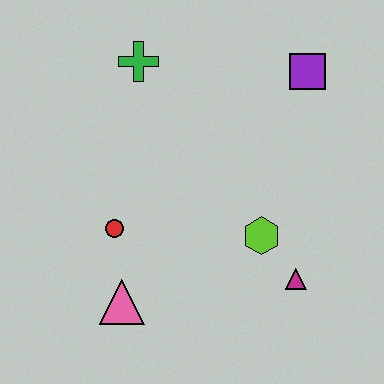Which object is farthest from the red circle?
The purple square is farthest from the red circle.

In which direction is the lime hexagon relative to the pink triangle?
The lime hexagon is to the right of the pink triangle.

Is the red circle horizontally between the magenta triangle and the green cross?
No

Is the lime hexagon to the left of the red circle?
No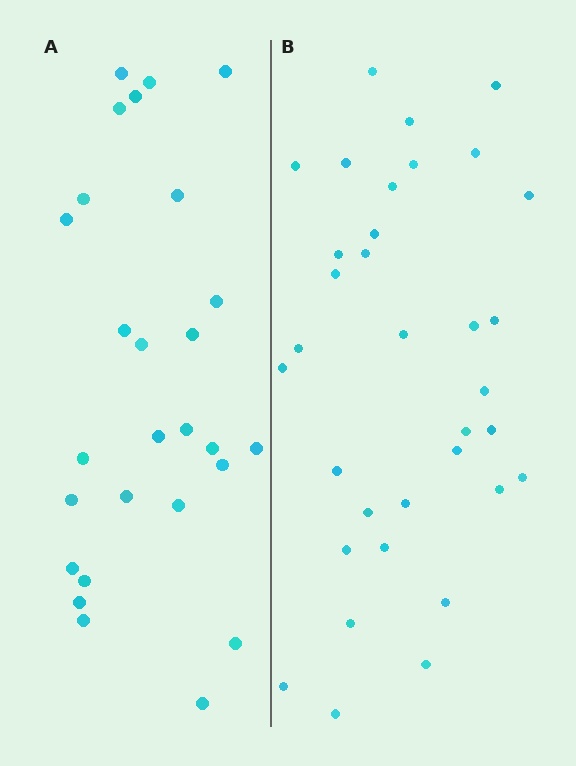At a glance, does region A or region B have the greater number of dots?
Region B (the right region) has more dots.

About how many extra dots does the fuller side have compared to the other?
Region B has roughly 8 or so more dots than region A.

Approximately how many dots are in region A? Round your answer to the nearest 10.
About 30 dots. (The exact count is 27, which rounds to 30.)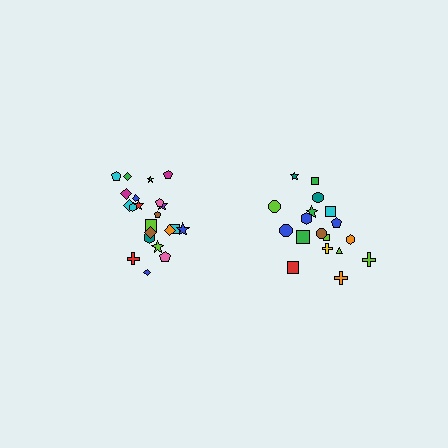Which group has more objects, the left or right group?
The left group.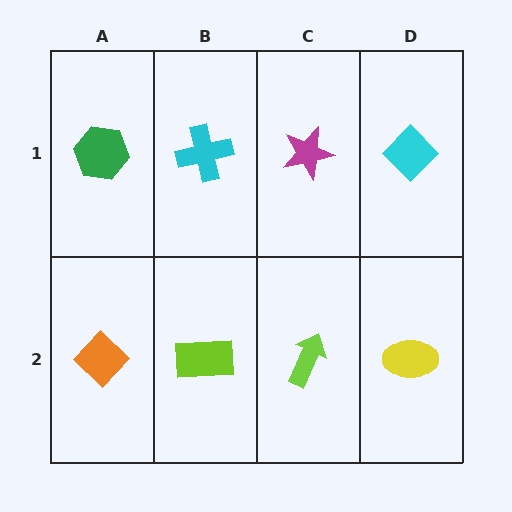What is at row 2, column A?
An orange diamond.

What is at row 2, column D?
A yellow ellipse.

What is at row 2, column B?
A lime rectangle.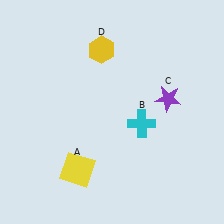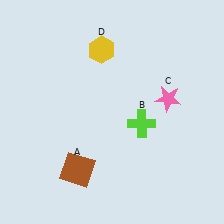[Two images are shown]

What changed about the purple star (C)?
In Image 1, C is purple. In Image 2, it changed to pink.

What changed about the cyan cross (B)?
In Image 1, B is cyan. In Image 2, it changed to lime.